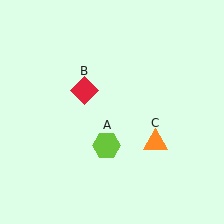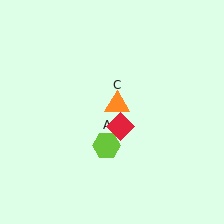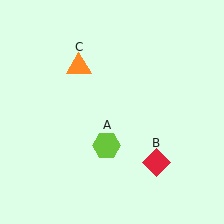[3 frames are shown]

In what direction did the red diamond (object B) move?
The red diamond (object B) moved down and to the right.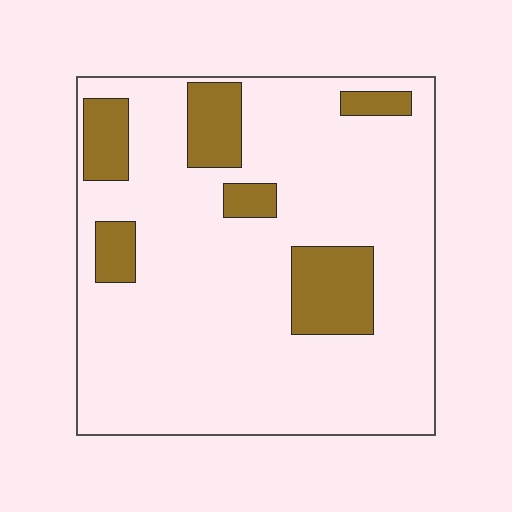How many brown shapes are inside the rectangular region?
6.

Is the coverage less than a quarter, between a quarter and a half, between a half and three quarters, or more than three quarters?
Less than a quarter.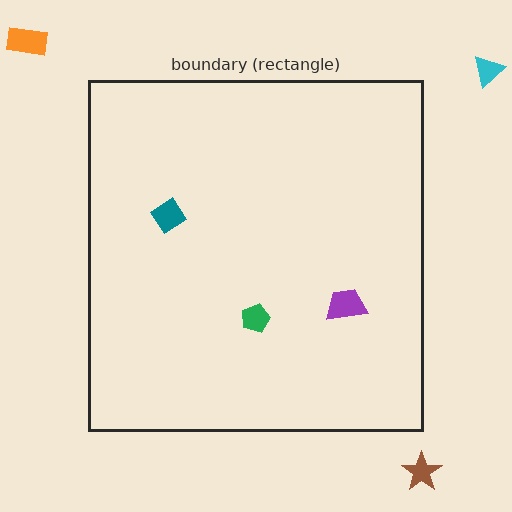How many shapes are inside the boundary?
3 inside, 3 outside.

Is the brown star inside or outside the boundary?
Outside.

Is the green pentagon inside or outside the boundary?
Inside.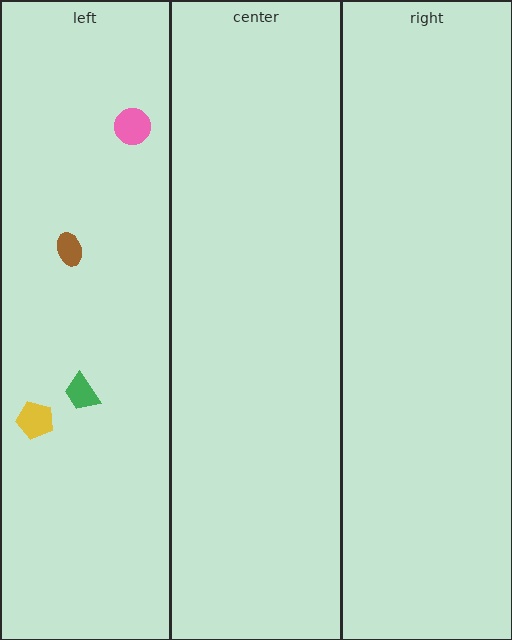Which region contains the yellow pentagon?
The left region.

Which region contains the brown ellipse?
The left region.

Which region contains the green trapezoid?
The left region.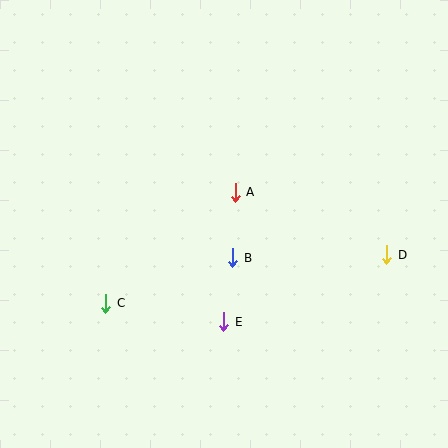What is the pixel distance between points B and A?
The distance between B and A is 66 pixels.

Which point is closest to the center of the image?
Point A at (235, 192) is closest to the center.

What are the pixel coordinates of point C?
Point C is at (106, 303).